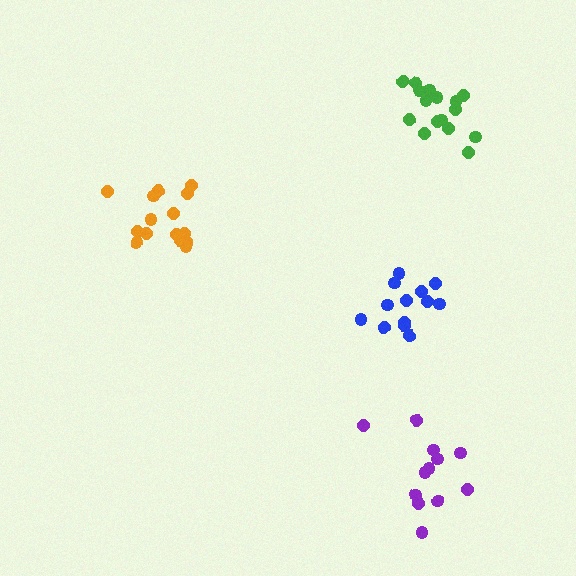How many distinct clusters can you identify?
There are 4 distinct clusters.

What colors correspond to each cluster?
The clusters are colored: purple, orange, blue, green.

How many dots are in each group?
Group 1: 12 dots, Group 2: 15 dots, Group 3: 13 dots, Group 4: 16 dots (56 total).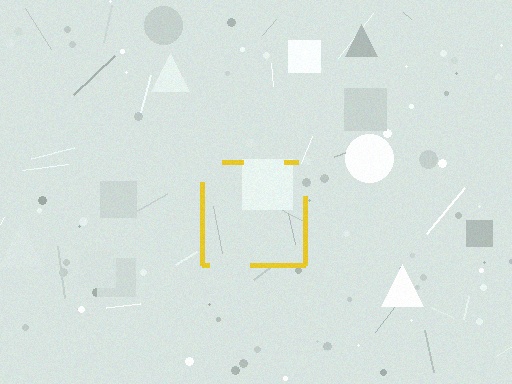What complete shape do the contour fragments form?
The contour fragments form a square.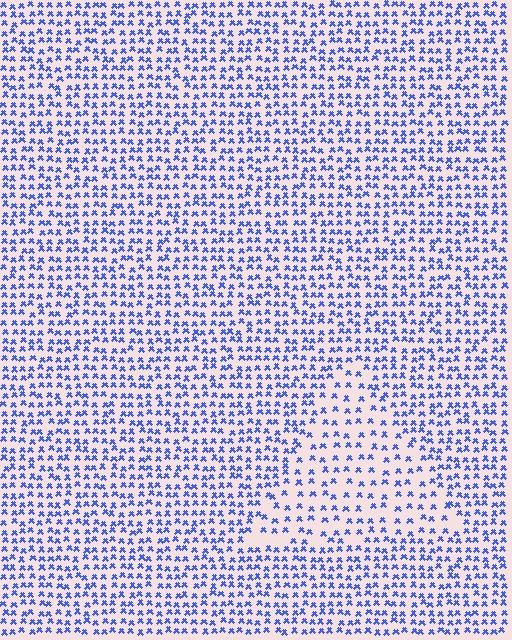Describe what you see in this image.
The image contains small blue elements arranged at two different densities. A triangle-shaped region is visible where the elements are less densely packed than the surrounding area.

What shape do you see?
I see a triangle.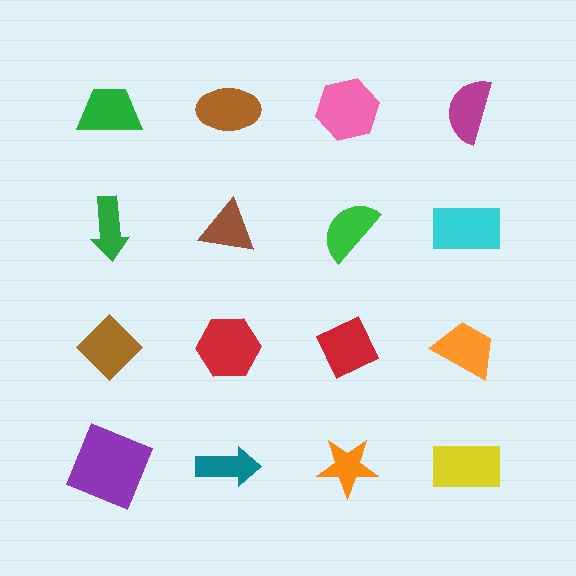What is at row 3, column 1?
A brown diamond.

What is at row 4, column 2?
A teal arrow.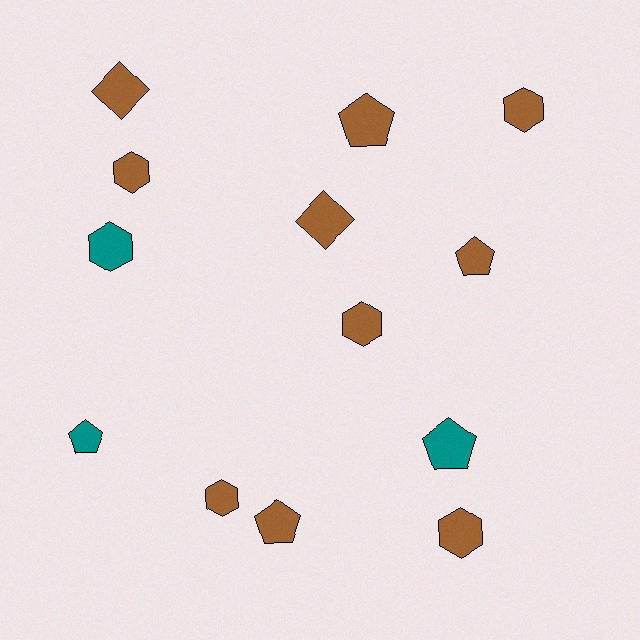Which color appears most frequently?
Brown, with 10 objects.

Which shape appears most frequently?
Hexagon, with 6 objects.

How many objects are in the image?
There are 13 objects.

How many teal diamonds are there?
There are no teal diamonds.